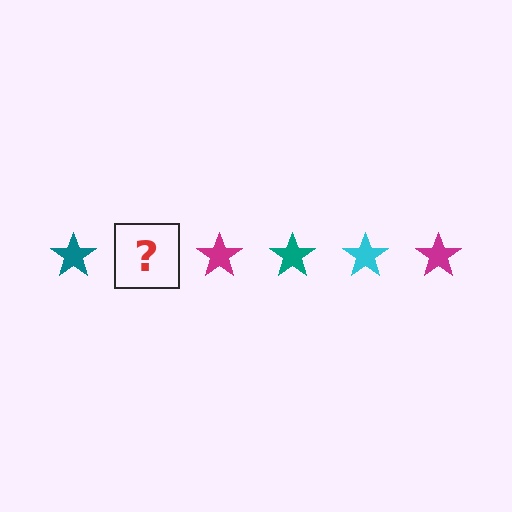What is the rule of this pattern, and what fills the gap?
The rule is that the pattern cycles through teal, cyan, magenta stars. The gap should be filled with a cyan star.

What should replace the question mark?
The question mark should be replaced with a cyan star.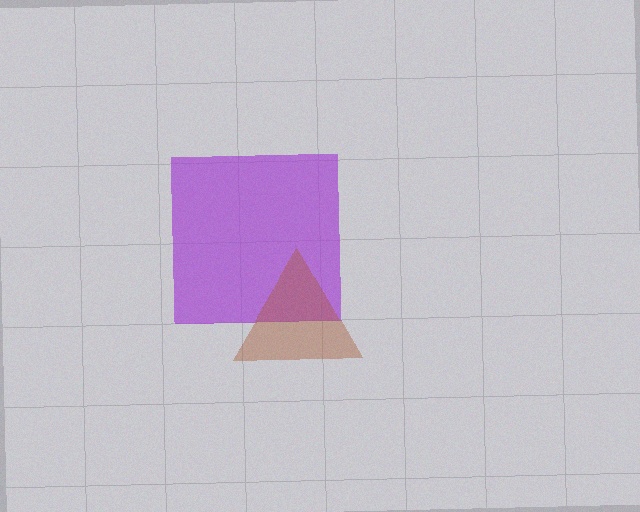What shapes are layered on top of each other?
The layered shapes are: a purple square, a brown triangle.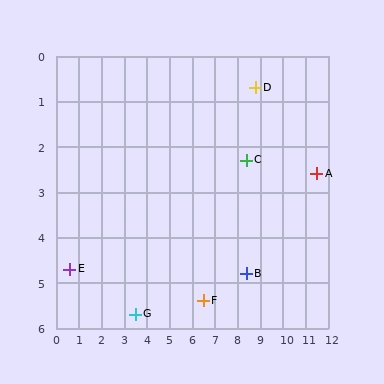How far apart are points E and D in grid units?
Points E and D are about 9.1 grid units apart.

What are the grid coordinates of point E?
Point E is at approximately (0.6, 4.7).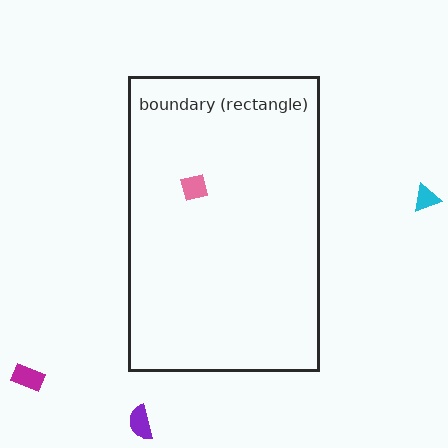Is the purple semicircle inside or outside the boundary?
Outside.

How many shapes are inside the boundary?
1 inside, 3 outside.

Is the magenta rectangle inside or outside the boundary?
Outside.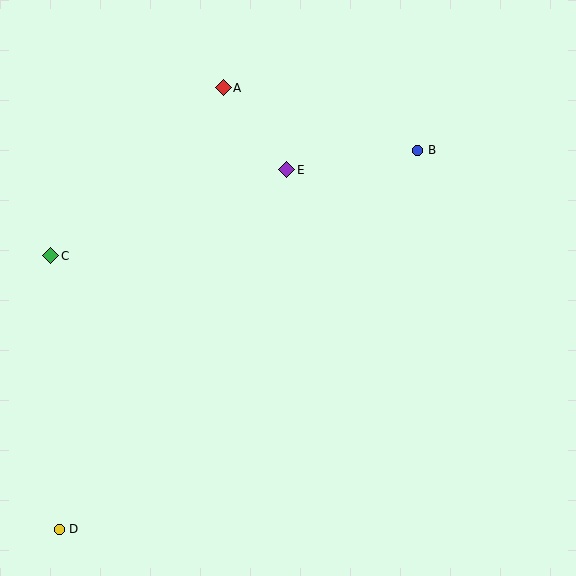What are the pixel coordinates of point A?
Point A is at (223, 88).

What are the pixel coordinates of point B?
Point B is at (418, 150).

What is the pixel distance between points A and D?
The distance between A and D is 471 pixels.